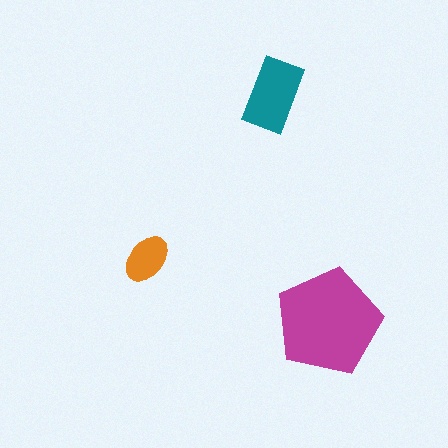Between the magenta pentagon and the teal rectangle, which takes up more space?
The magenta pentagon.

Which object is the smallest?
The orange ellipse.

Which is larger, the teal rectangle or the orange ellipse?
The teal rectangle.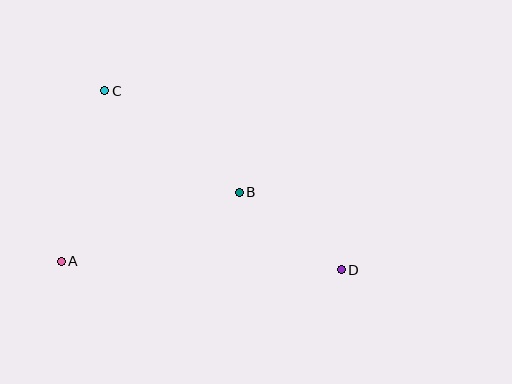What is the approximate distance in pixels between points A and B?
The distance between A and B is approximately 191 pixels.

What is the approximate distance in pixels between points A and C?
The distance between A and C is approximately 176 pixels.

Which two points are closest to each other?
Points B and D are closest to each other.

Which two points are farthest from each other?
Points C and D are farthest from each other.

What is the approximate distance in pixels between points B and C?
The distance between B and C is approximately 169 pixels.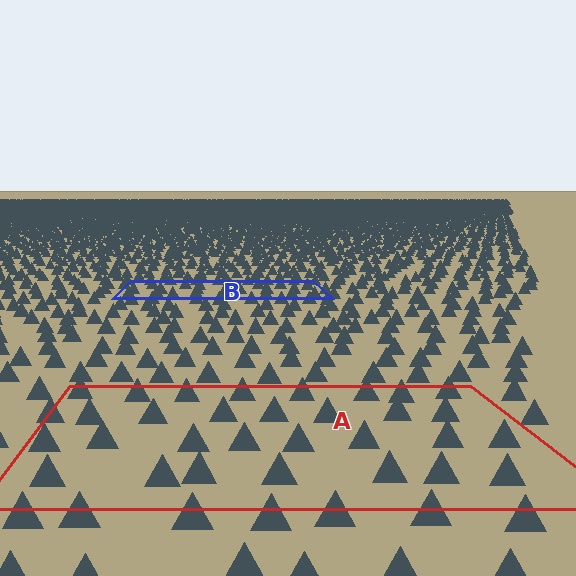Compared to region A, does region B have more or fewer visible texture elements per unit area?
Region B has more texture elements per unit area — they are packed more densely because it is farther away.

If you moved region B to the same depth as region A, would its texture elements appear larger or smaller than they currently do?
They would appear larger. At a closer depth, the same texture elements are projected at a bigger on-screen size.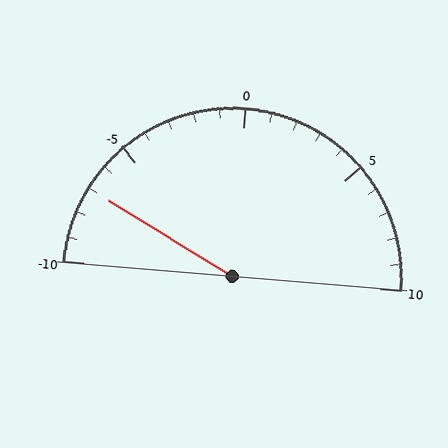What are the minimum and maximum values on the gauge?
The gauge ranges from -10 to 10.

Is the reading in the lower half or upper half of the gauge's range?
The reading is in the lower half of the range (-10 to 10).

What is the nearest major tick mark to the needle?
The nearest major tick mark is -5.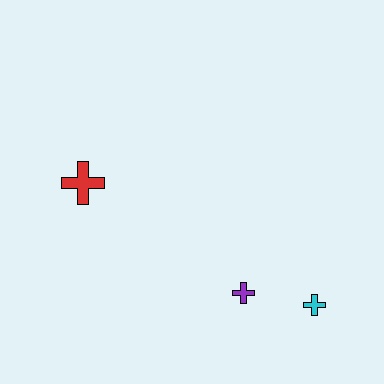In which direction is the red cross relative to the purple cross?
The red cross is to the left of the purple cross.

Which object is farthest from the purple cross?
The red cross is farthest from the purple cross.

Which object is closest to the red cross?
The purple cross is closest to the red cross.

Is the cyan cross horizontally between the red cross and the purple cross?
No